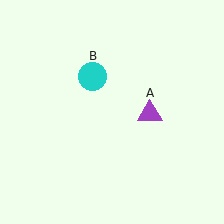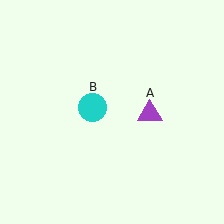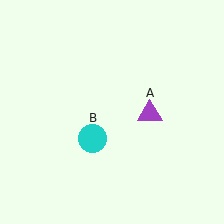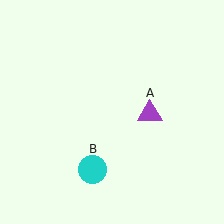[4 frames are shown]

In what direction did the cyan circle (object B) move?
The cyan circle (object B) moved down.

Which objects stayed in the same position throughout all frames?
Purple triangle (object A) remained stationary.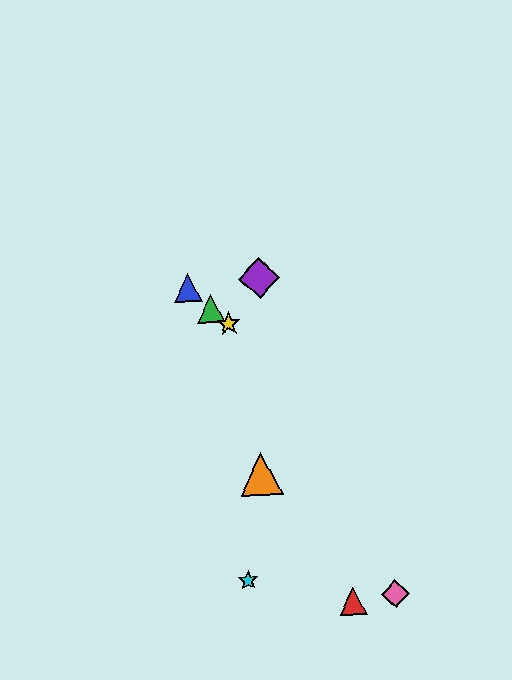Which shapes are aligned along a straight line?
The blue triangle, the green triangle, the yellow star are aligned along a straight line.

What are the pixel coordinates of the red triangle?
The red triangle is at (353, 601).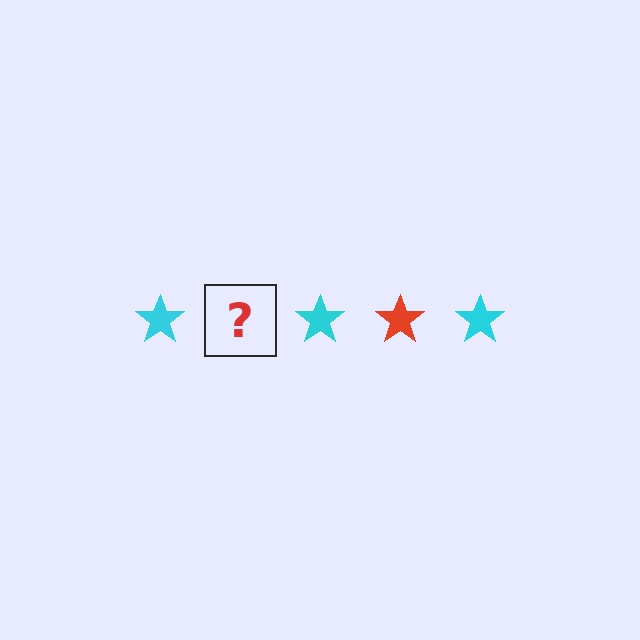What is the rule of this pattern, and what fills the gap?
The rule is that the pattern cycles through cyan, red stars. The gap should be filled with a red star.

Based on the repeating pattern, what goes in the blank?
The blank should be a red star.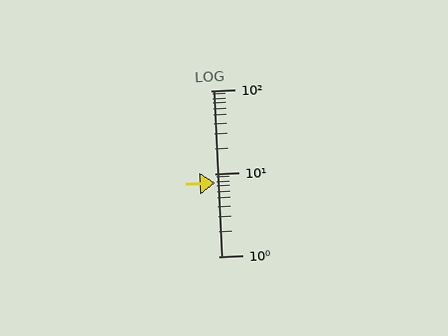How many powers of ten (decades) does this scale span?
The scale spans 2 decades, from 1 to 100.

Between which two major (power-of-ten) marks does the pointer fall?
The pointer is between 1 and 10.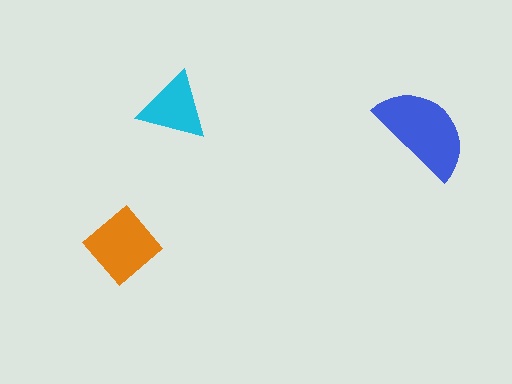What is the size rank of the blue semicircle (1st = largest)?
1st.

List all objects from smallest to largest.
The cyan triangle, the orange diamond, the blue semicircle.